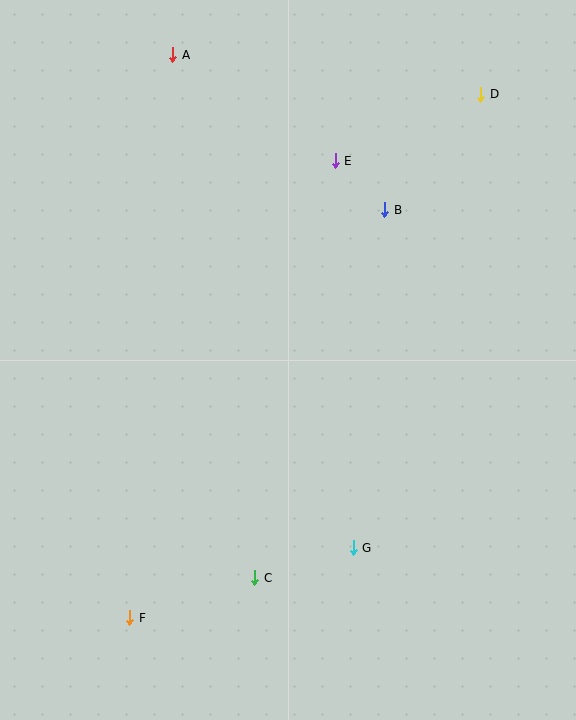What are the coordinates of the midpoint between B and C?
The midpoint between B and C is at (320, 394).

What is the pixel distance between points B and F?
The distance between B and F is 481 pixels.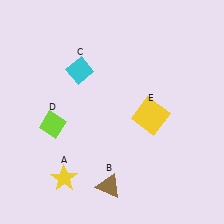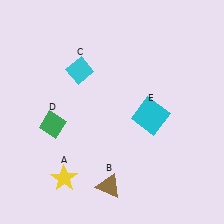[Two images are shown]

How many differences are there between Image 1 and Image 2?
There are 2 differences between the two images.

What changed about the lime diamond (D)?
In Image 1, D is lime. In Image 2, it changed to green.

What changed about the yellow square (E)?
In Image 1, E is yellow. In Image 2, it changed to cyan.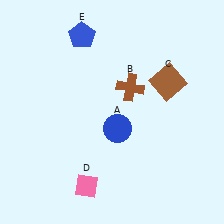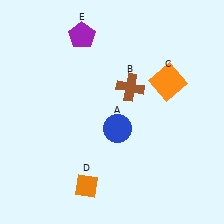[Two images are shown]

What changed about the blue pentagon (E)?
In Image 1, E is blue. In Image 2, it changed to purple.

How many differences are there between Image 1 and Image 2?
There are 3 differences between the two images.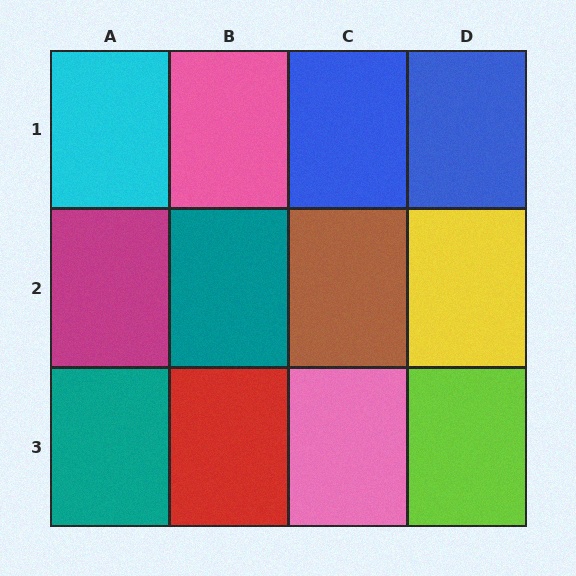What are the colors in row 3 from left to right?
Teal, red, pink, lime.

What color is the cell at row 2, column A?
Magenta.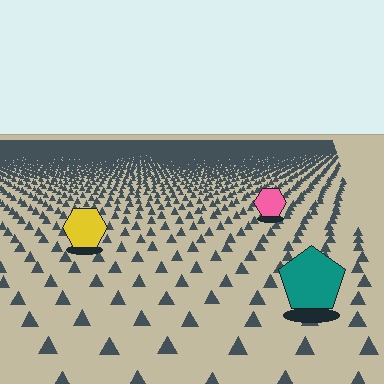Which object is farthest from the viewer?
The pink hexagon is farthest from the viewer. It appears smaller and the ground texture around it is denser.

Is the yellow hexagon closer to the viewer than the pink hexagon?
Yes. The yellow hexagon is closer — you can tell from the texture gradient: the ground texture is coarser near it.